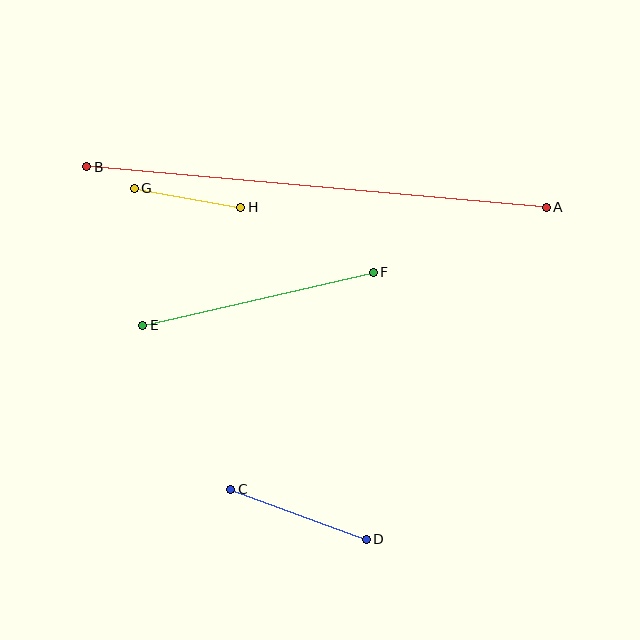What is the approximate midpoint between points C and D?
The midpoint is at approximately (299, 514) pixels.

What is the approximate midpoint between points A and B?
The midpoint is at approximately (316, 187) pixels.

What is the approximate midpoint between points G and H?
The midpoint is at approximately (188, 198) pixels.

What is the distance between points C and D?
The distance is approximately 144 pixels.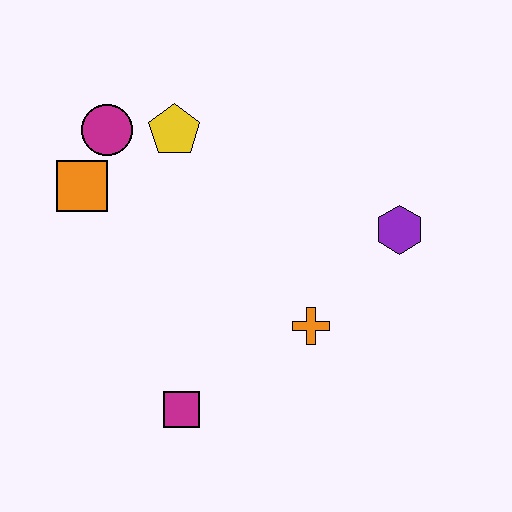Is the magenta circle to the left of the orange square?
No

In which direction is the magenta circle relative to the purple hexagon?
The magenta circle is to the left of the purple hexagon.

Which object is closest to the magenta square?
The orange cross is closest to the magenta square.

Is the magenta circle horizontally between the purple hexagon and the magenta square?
No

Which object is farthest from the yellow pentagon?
The magenta square is farthest from the yellow pentagon.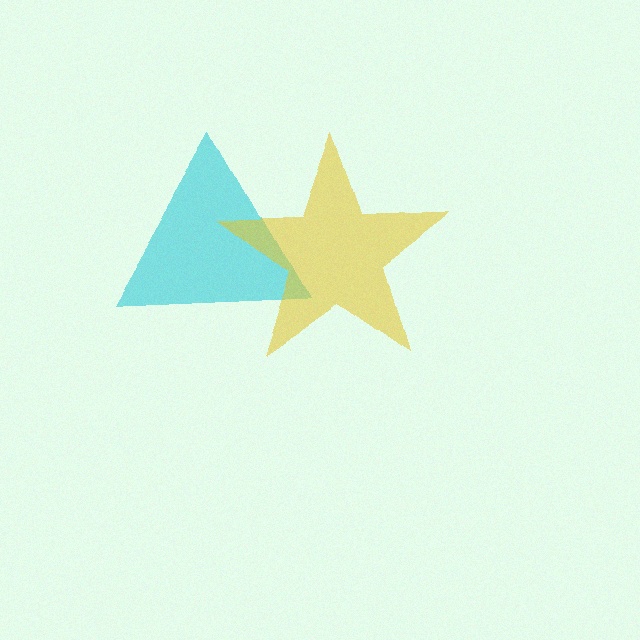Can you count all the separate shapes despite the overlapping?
Yes, there are 2 separate shapes.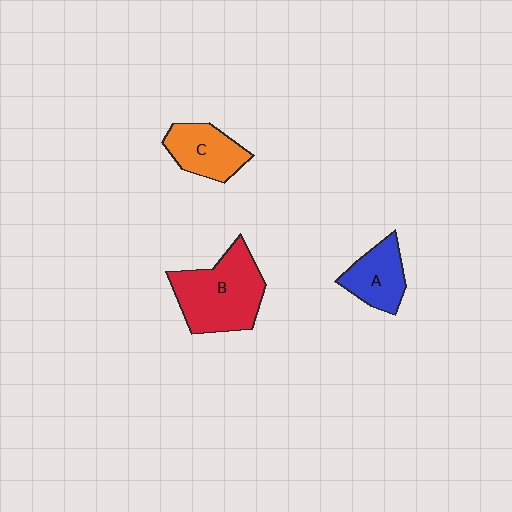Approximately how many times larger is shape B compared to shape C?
Approximately 1.7 times.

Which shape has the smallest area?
Shape A (blue).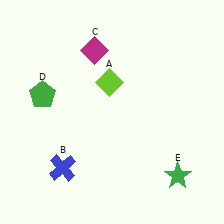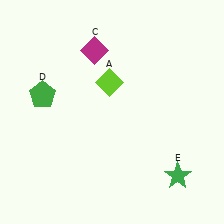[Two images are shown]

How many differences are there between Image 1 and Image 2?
There is 1 difference between the two images.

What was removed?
The blue cross (B) was removed in Image 2.